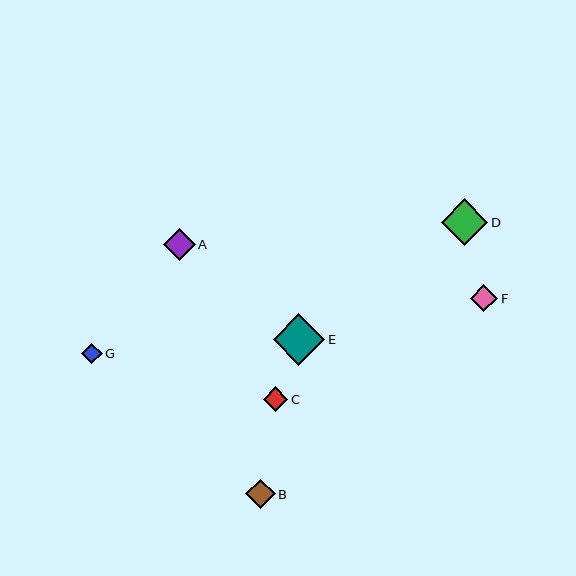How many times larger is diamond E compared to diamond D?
Diamond E is approximately 1.1 times the size of diamond D.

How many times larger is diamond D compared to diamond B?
Diamond D is approximately 1.6 times the size of diamond B.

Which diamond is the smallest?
Diamond G is the smallest with a size of approximately 20 pixels.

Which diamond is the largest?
Diamond E is the largest with a size of approximately 52 pixels.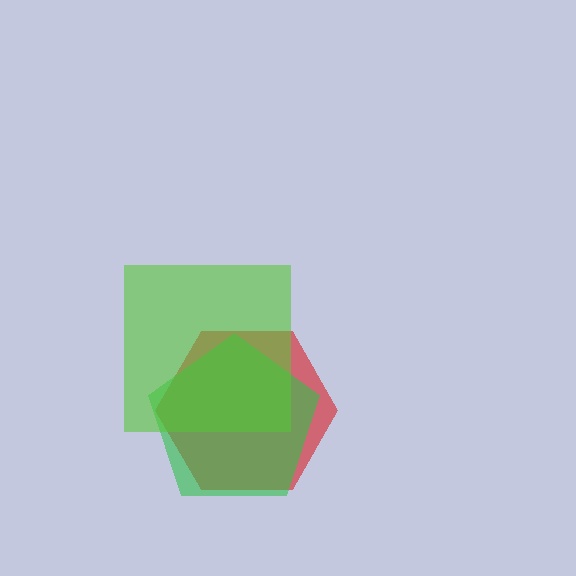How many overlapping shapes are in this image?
There are 3 overlapping shapes in the image.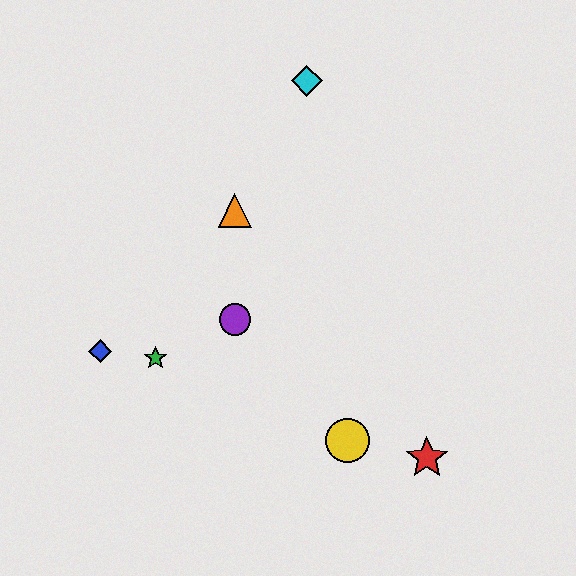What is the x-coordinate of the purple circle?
The purple circle is at x≈235.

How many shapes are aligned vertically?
2 shapes (the purple circle, the orange triangle) are aligned vertically.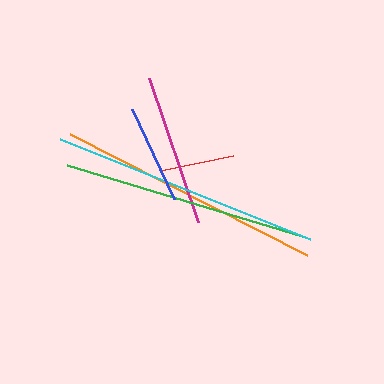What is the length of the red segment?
The red segment is approximately 74 pixels long.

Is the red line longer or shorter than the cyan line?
The cyan line is longer than the red line.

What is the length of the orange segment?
The orange segment is approximately 266 pixels long.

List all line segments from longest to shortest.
From longest to shortest: cyan, orange, green, magenta, blue, red.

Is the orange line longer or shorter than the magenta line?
The orange line is longer than the magenta line.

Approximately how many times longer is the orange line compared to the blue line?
The orange line is approximately 2.7 times the length of the blue line.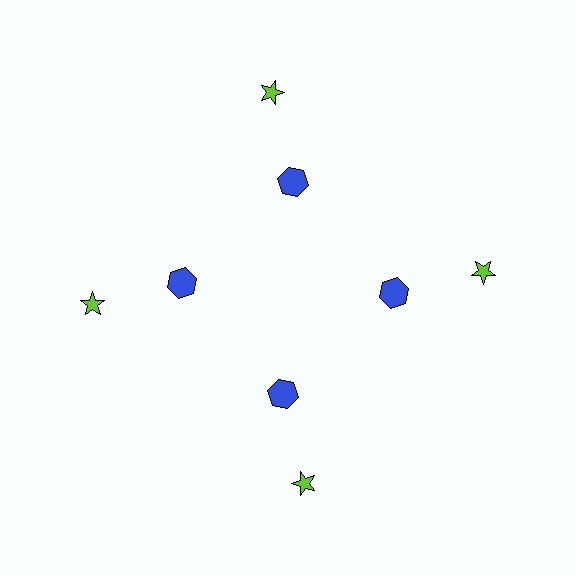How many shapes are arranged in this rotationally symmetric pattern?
There are 8 shapes, arranged in 4 groups of 2.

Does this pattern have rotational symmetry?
Yes, this pattern has 4-fold rotational symmetry. It looks the same after rotating 90 degrees around the center.